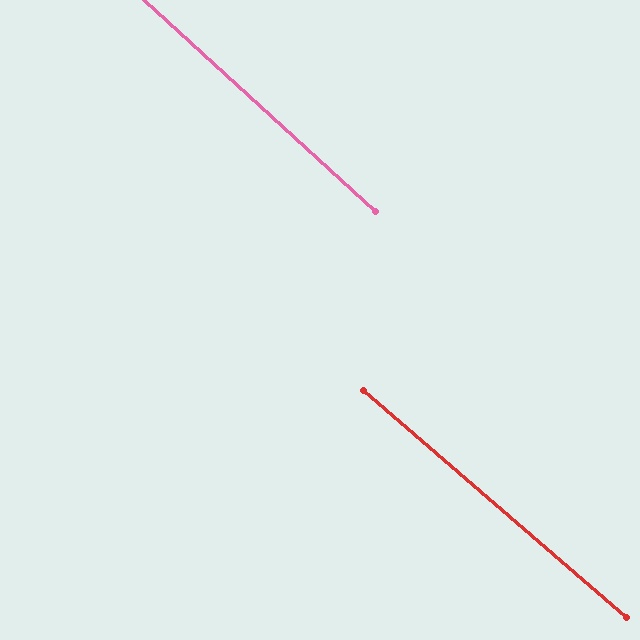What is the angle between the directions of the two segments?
Approximately 2 degrees.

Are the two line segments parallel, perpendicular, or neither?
Parallel — their directions differ by only 1.8°.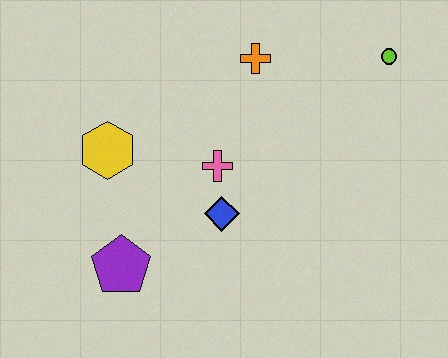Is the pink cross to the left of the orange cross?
Yes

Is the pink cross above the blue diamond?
Yes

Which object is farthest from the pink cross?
The lime circle is farthest from the pink cross.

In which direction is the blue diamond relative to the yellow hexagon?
The blue diamond is to the right of the yellow hexagon.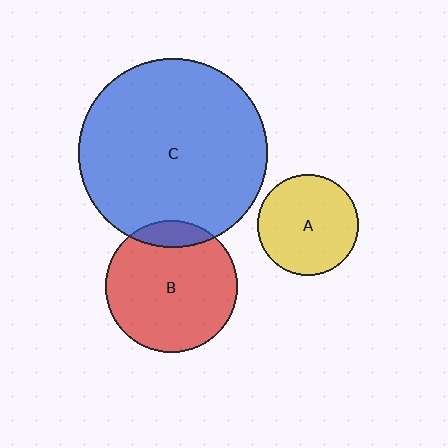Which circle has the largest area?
Circle C (blue).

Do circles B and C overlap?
Yes.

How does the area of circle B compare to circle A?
Approximately 1.7 times.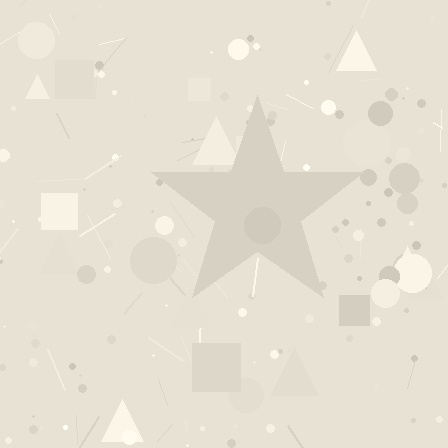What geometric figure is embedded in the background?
A star is embedded in the background.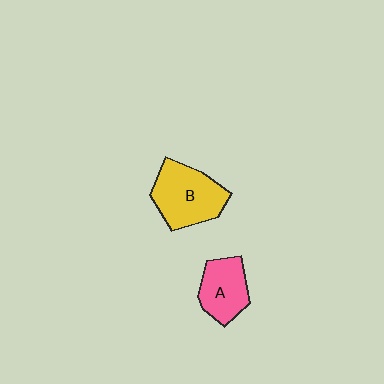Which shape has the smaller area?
Shape A (pink).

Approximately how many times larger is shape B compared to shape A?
Approximately 1.4 times.